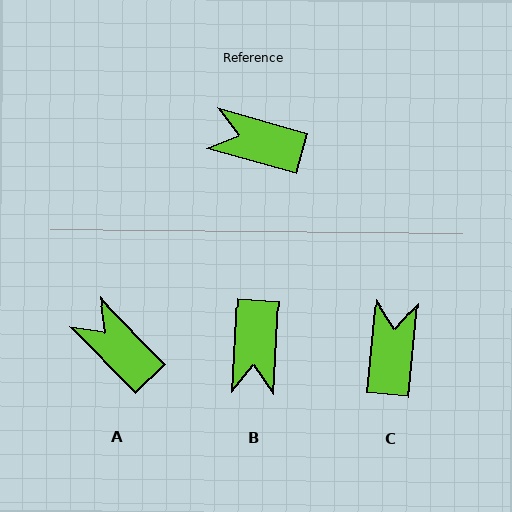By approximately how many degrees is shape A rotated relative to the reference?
Approximately 29 degrees clockwise.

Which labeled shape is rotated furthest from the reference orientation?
B, about 102 degrees away.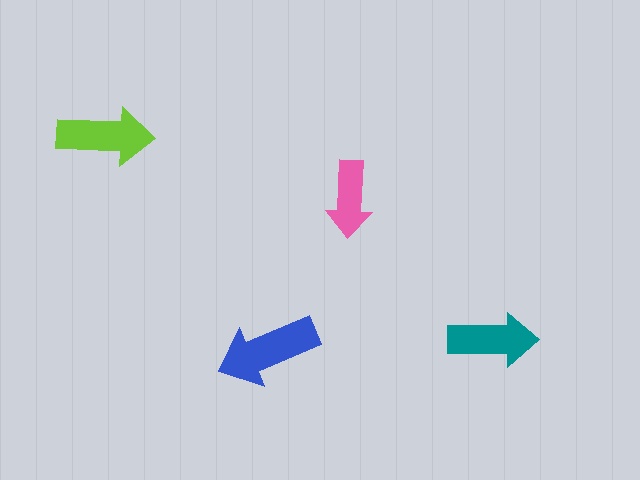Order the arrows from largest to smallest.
the blue one, the lime one, the teal one, the pink one.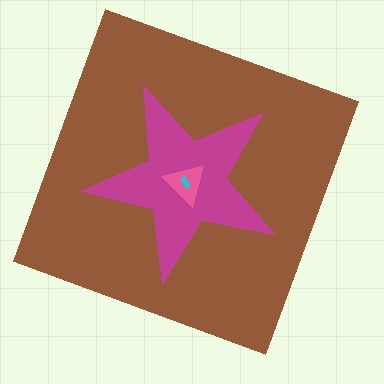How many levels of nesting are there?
4.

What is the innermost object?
The cyan arrow.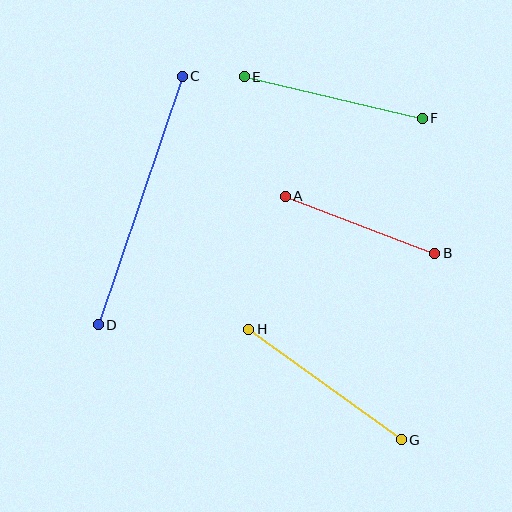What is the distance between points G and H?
The distance is approximately 188 pixels.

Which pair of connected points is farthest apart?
Points C and D are farthest apart.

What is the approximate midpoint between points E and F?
The midpoint is at approximately (333, 97) pixels.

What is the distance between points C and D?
The distance is approximately 263 pixels.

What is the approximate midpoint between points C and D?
The midpoint is at approximately (140, 201) pixels.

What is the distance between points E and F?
The distance is approximately 183 pixels.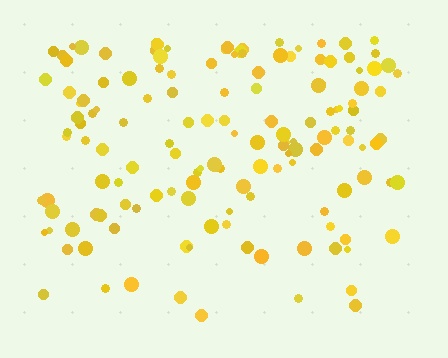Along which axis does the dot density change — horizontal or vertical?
Vertical.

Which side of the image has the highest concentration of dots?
The top.